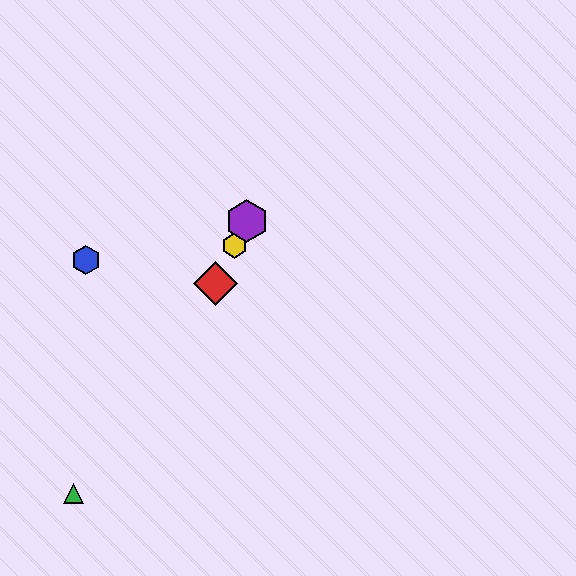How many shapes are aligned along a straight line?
3 shapes (the red diamond, the yellow hexagon, the purple hexagon) are aligned along a straight line.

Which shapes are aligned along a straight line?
The red diamond, the yellow hexagon, the purple hexagon are aligned along a straight line.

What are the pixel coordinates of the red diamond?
The red diamond is at (215, 283).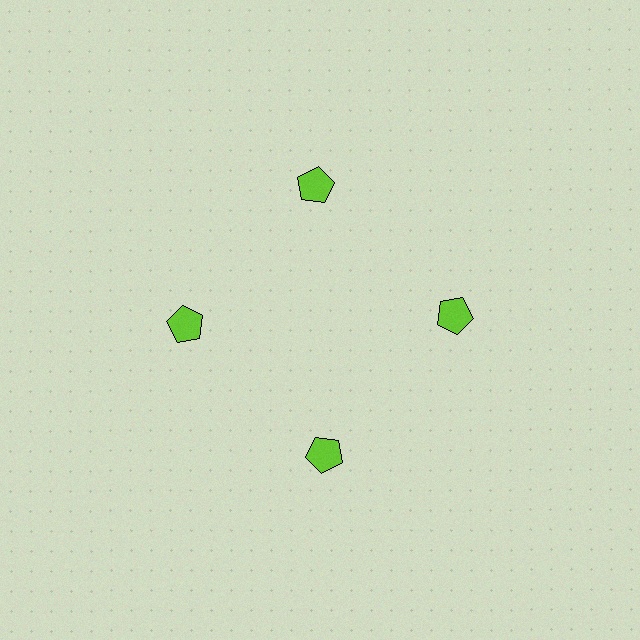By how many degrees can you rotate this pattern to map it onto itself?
The pattern maps onto itself every 90 degrees of rotation.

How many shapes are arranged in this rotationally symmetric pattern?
There are 4 shapes, arranged in 4 groups of 1.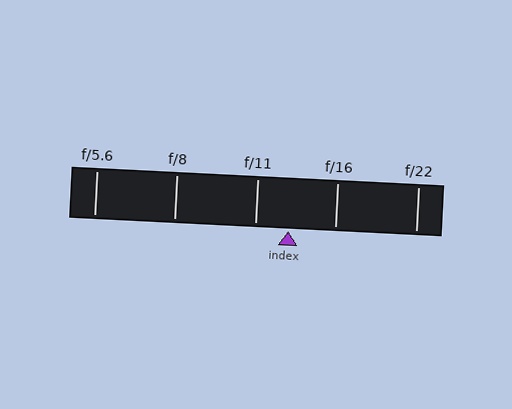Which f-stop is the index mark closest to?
The index mark is closest to f/11.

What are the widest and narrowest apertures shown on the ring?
The widest aperture shown is f/5.6 and the narrowest is f/22.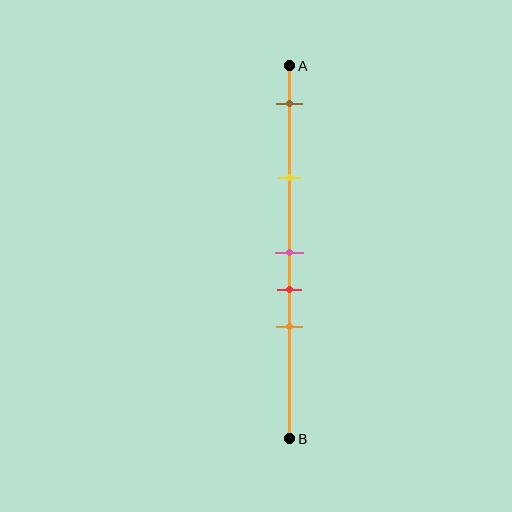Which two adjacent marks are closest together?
The pink and red marks are the closest adjacent pair.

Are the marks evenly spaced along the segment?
No, the marks are not evenly spaced.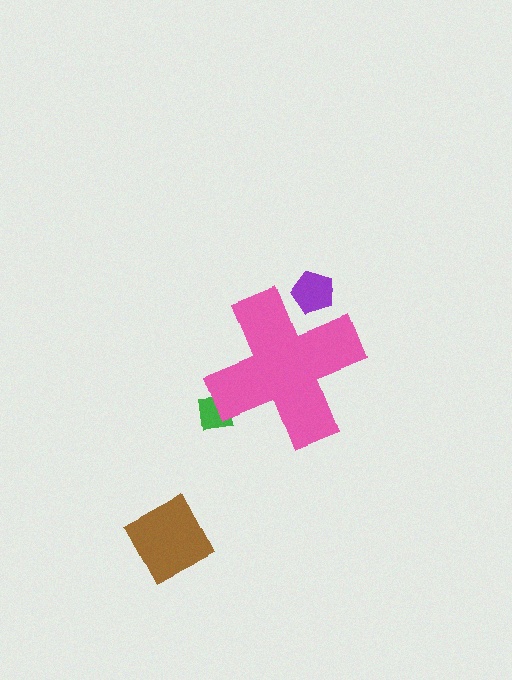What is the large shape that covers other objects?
A pink cross.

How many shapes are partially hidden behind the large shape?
2 shapes are partially hidden.